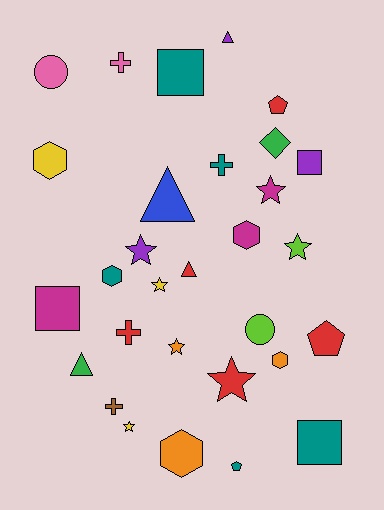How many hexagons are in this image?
There are 5 hexagons.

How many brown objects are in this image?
There is 1 brown object.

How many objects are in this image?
There are 30 objects.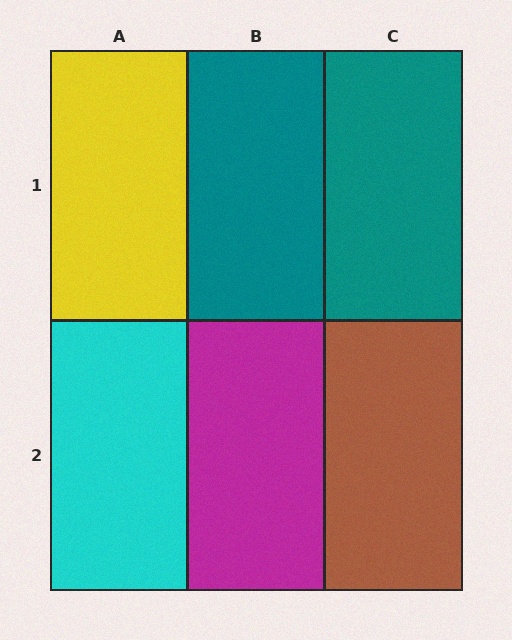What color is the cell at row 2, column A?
Cyan.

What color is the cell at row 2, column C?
Brown.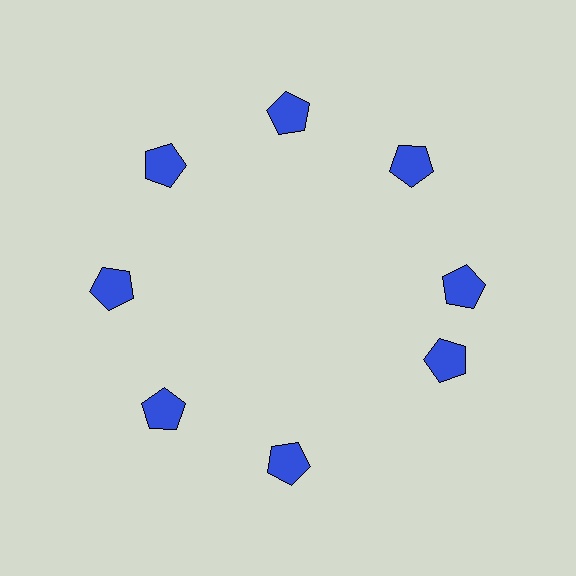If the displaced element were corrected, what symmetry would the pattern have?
It would have 8-fold rotational symmetry — the pattern would map onto itself every 45 degrees.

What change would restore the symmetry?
The symmetry would be restored by rotating it back into even spacing with its neighbors so that all 8 pentagons sit at equal angles and equal distance from the center.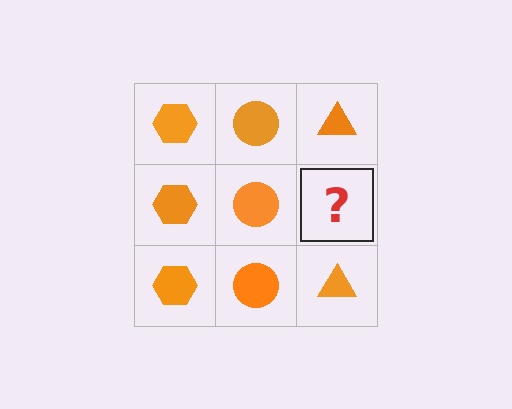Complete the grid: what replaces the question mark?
The question mark should be replaced with an orange triangle.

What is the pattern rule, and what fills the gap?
The rule is that each column has a consistent shape. The gap should be filled with an orange triangle.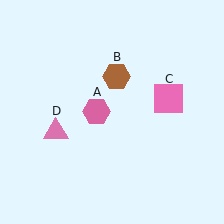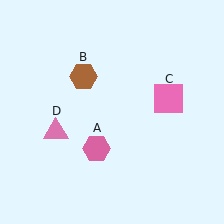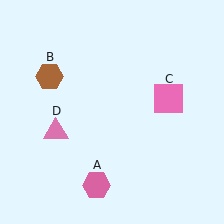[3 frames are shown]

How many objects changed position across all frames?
2 objects changed position: pink hexagon (object A), brown hexagon (object B).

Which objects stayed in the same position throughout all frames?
Pink square (object C) and pink triangle (object D) remained stationary.